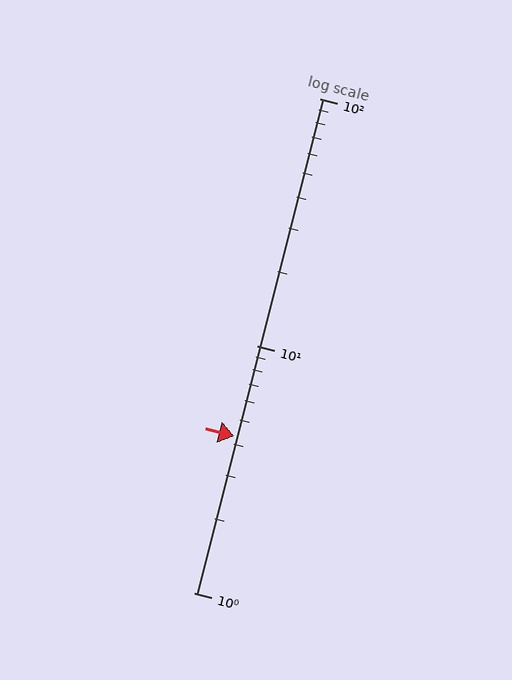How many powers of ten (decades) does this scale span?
The scale spans 2 decades, from 1 to 100.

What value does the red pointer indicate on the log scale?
The pointer indicates approximately 4.3.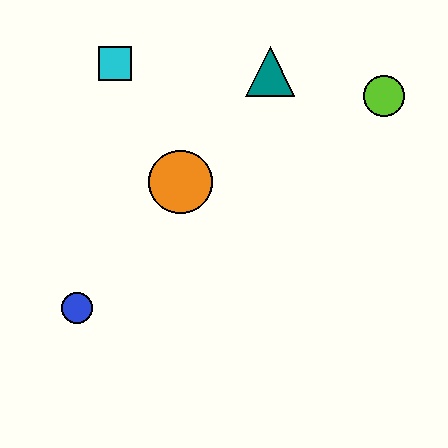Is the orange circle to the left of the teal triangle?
Yes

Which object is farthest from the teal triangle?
The blue circle is farthest from the teal triangle.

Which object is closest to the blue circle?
The orange circle is closest to the blue circle.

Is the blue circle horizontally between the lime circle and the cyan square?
No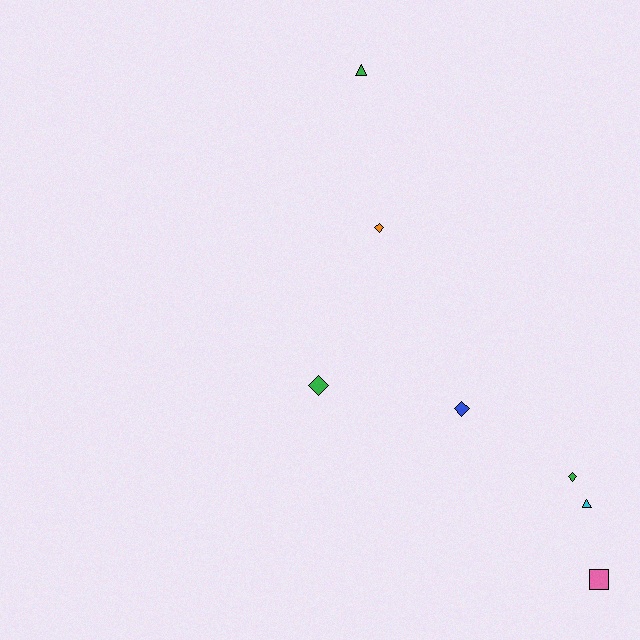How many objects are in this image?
There are 7 objects.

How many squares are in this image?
There is 1 square.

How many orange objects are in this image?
There is 1 orange object.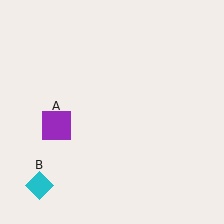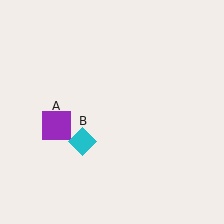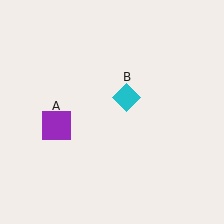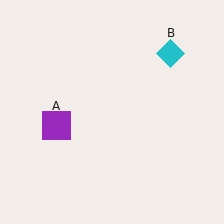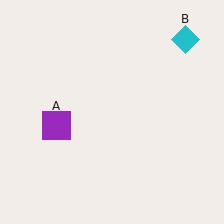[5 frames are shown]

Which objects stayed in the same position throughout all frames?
Purple square (object A) remained stationary.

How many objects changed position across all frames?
1 object changed position: cyan diamond (object B).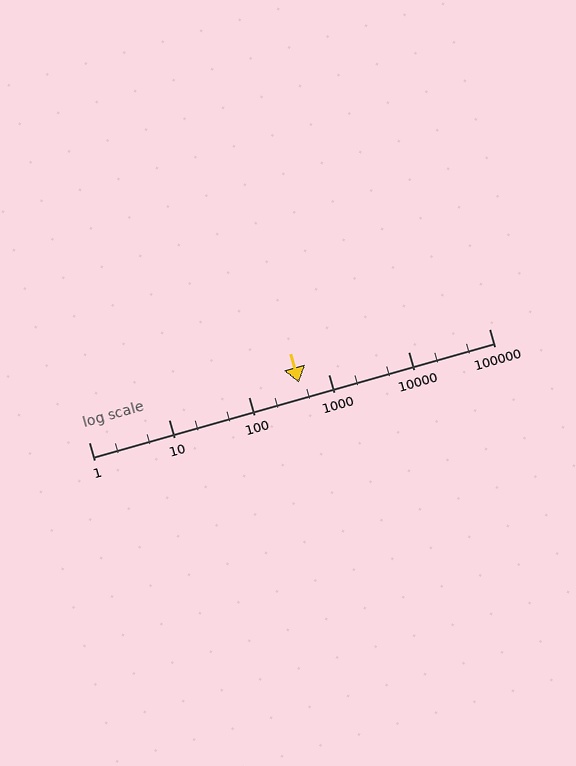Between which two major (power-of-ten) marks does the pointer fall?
The pointer is between 100 and 1000.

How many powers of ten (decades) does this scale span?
The scale spans 5 decades, from 1 to 100000.